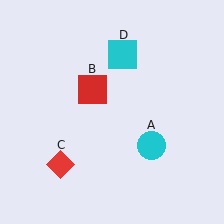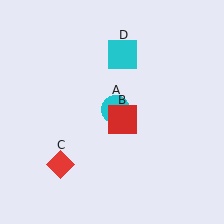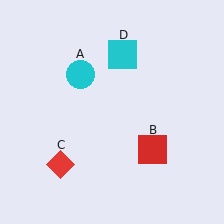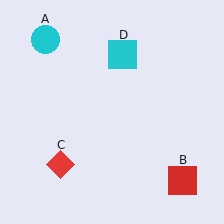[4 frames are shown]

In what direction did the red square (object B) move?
The red square (object B) moved down and to the right.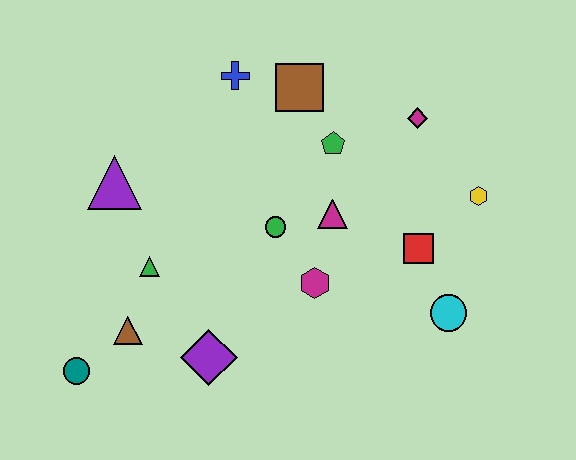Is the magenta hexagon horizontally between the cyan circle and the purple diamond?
Yes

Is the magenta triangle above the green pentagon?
No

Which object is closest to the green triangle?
The brown triangle is closest to the green triangle.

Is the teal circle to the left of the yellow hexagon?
Yes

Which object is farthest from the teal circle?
The yellow hexagon is farthest from the teal circle.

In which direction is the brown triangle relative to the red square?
The brown triangle is to the left of the red square.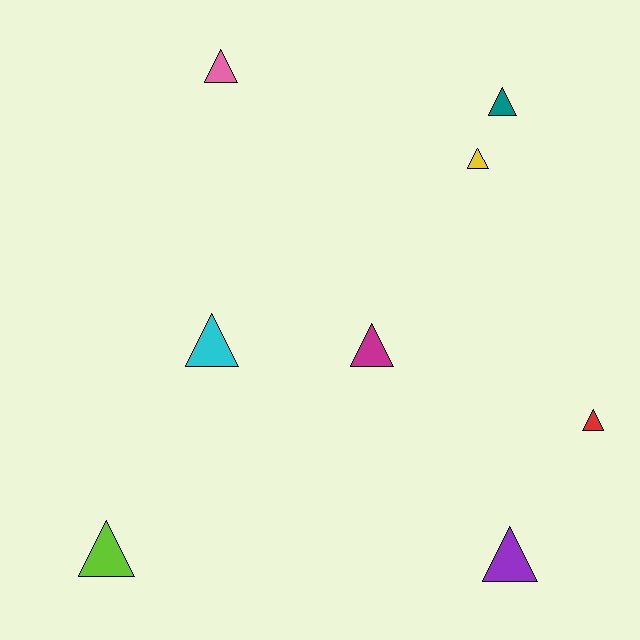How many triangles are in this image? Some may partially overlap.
There are 8 triangles.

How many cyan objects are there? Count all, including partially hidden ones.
There is 1 cyan object.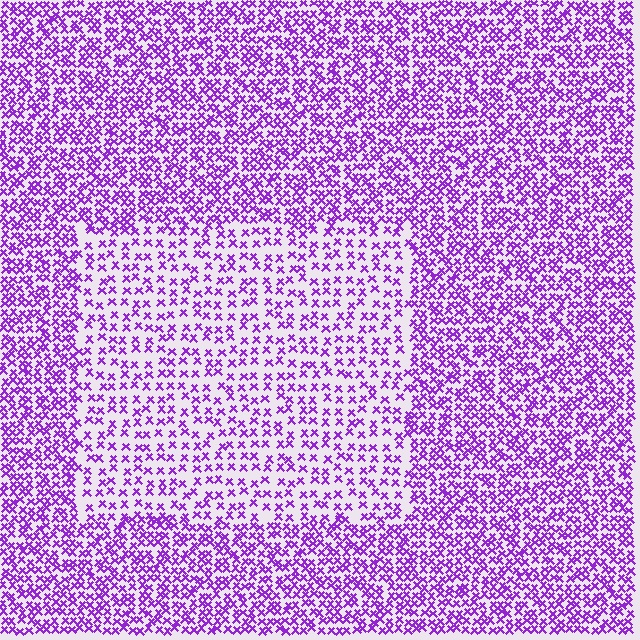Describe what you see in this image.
The image contains small purple elements arranged at two different densities. A rectangle-shaped region is visible where the elements are less densely packed than the surrounding area.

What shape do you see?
I see a rectangle.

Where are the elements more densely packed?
The elements are more densely packed outside the rectangle boundary.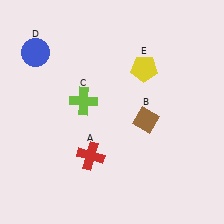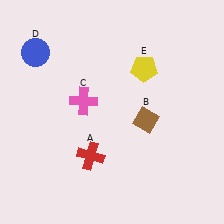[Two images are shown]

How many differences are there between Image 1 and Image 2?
There is 1 difference between the two images.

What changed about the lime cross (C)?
In Image 1, C is lime. In Image 2, it changed to pink.